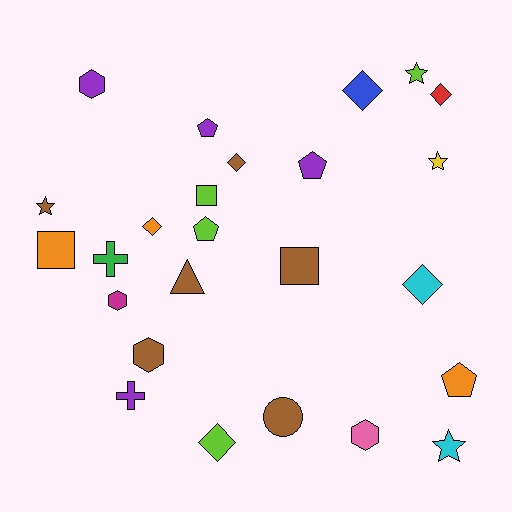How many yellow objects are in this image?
There is 1 yellow object.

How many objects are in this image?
There are 25 objects.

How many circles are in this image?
There is 1 circle.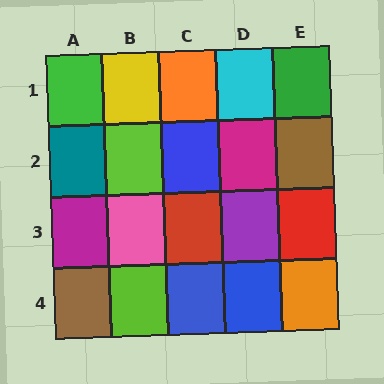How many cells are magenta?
2 cells are magenta.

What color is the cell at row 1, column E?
Green.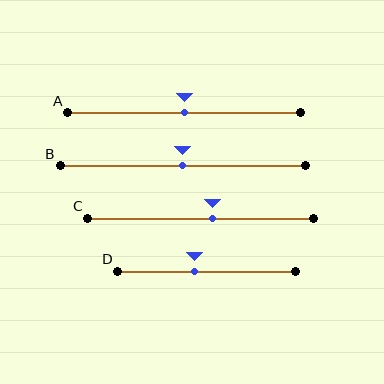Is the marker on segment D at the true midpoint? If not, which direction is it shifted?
No, the marker on segment D is shifted to the left by about 7% of the segment length.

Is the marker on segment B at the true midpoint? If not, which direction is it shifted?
Yes, the marker on segment B is at the true midpoint.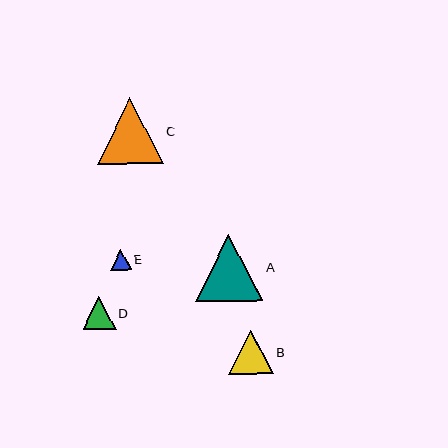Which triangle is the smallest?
Triangle E is the smallest with a size of approximately 20 pixels.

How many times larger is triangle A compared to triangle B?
Triangle A is approximately 1.5 times the size of triangle B.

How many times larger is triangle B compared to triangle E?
Triangle B is approximately 2.2 times the size of triangle E.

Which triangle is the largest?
Triangle A is the largest with a size of approximately 67 pixels.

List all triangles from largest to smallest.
From largest to smallest: A, C, B, D, E.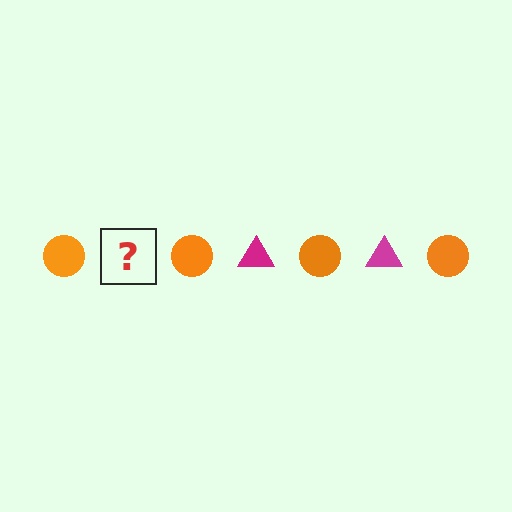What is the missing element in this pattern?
The missing element is a magenta triangle.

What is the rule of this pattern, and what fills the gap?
The rule is that the pattern alternates between orange circle and magenta triangle. The gap should be filled with a magenta triangle.